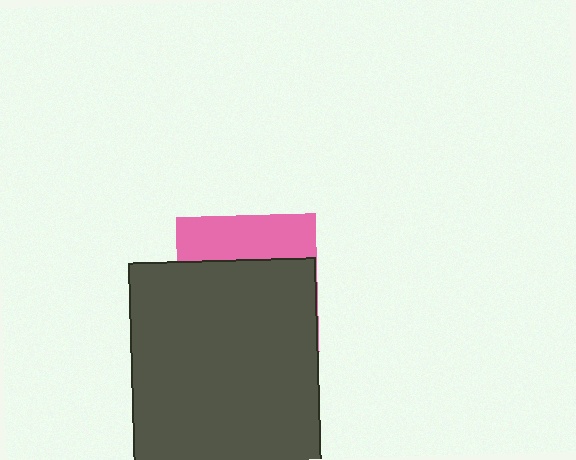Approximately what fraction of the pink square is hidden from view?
Roughly 69% of the pink square is hidden behind the dark gray rectangle.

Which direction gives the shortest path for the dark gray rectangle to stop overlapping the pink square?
Moving down gives the shortest separation.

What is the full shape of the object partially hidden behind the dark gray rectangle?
The partially hidden object is a pink square.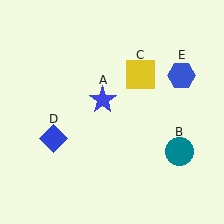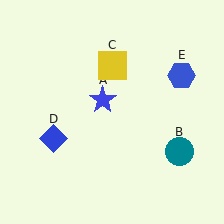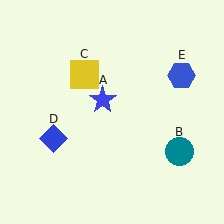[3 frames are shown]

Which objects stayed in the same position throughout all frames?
Blue star (object A) and teal circle (object B) and blue diamond (object D) and blue hexagon (object E) remained stationary.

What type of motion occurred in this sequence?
The yellow square (object C) rotated counterclockwise around the center of the scene.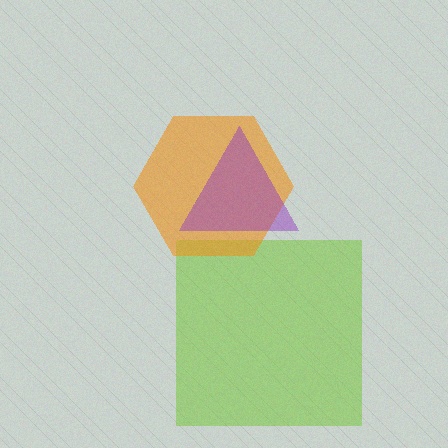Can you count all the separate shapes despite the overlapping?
Yes, there are 3 separate shapes.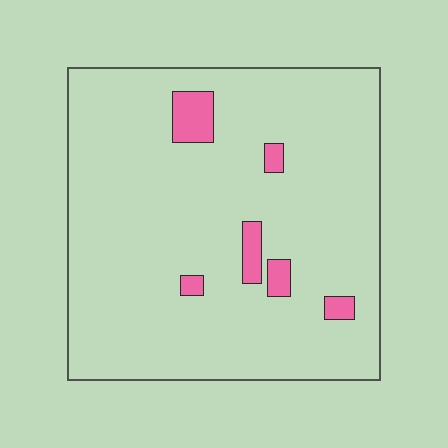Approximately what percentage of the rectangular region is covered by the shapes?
Approximately 5%.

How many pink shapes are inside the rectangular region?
6.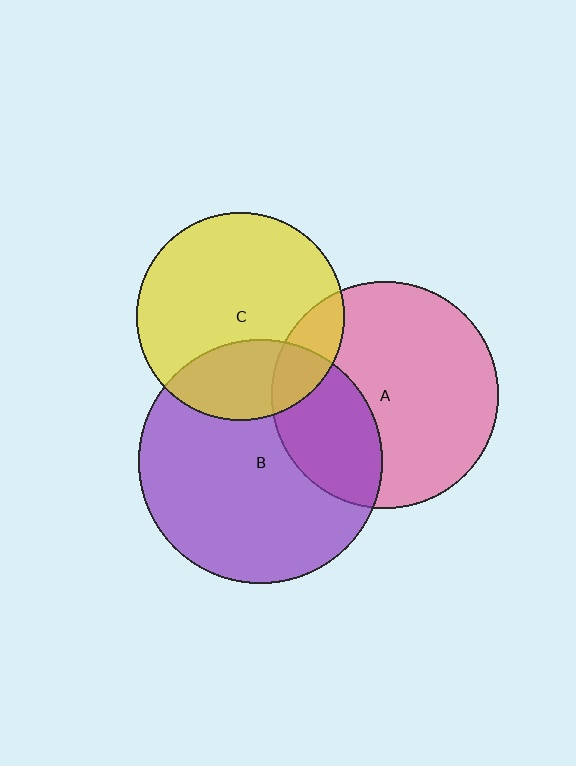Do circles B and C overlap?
Yes.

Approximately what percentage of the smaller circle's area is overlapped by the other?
Approximately 30%.